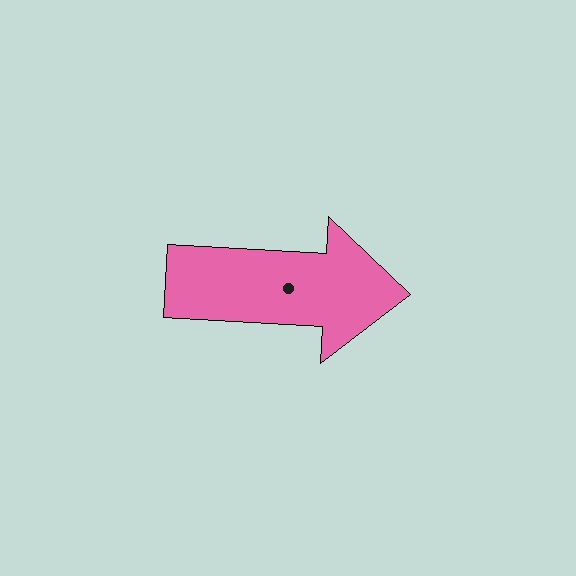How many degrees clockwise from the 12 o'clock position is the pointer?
Approximately 93 degrees.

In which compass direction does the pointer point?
East.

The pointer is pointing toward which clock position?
Roughly 3 o'clock.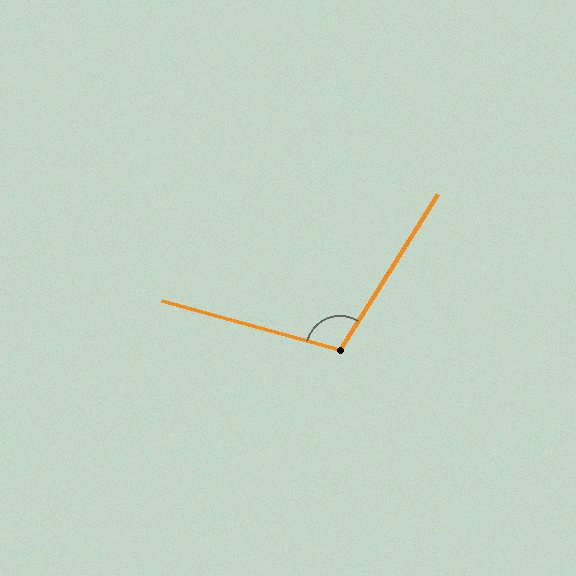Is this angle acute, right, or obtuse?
It is obtuse.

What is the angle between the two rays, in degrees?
Approximately 107 degrees.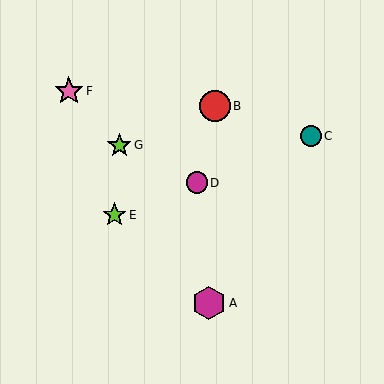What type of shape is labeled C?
Shape C is a teal circle.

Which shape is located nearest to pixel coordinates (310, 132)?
The teal circle (labeled C) at (311, 136) is nearest to that location.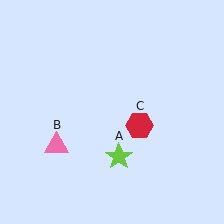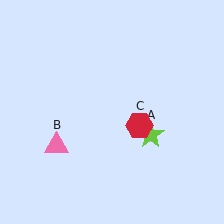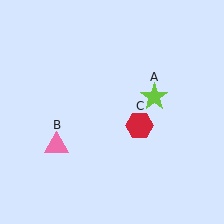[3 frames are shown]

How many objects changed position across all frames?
1 object changed position: lime star (object A).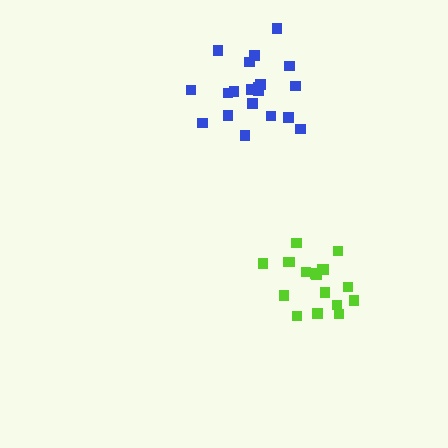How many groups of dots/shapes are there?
There are 2 groups.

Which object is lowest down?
The lime cluster is bottommost.